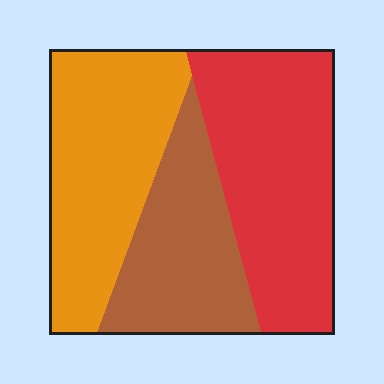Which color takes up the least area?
Brown, at roughly 25%.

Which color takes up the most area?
Red, at roughly 40%.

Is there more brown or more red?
Red.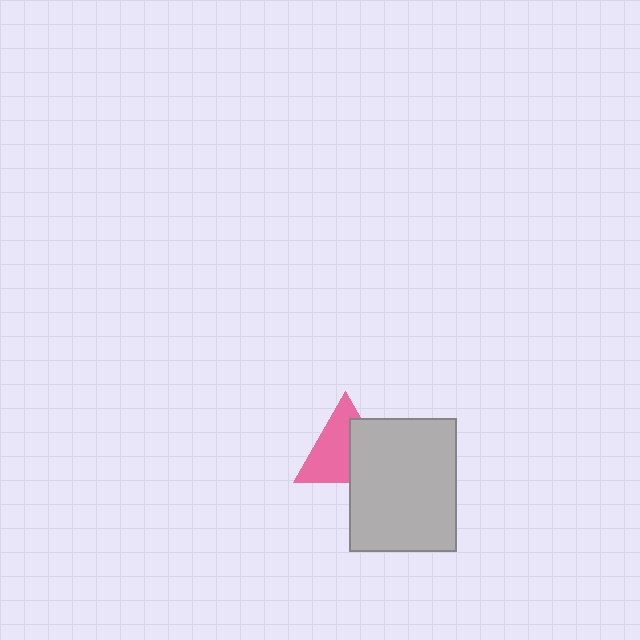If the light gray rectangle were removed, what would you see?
You would see the complete pink triangle.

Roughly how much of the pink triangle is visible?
About half of it is visible (roughly 60%).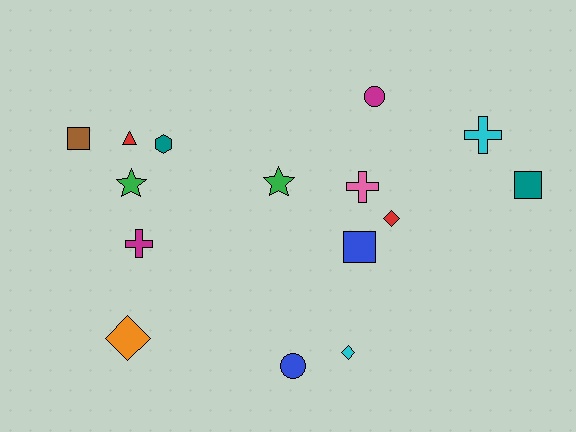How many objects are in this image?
There are 15 objects.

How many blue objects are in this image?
There are 2 blue objects.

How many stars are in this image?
There are 2 stars.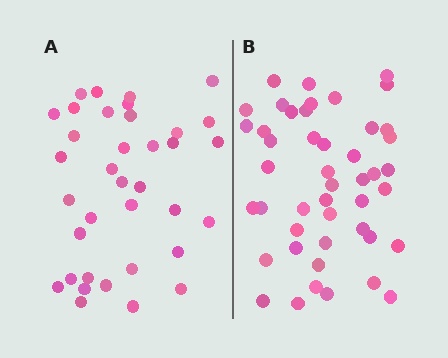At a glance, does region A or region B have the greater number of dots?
Region B (the right region) has more dots.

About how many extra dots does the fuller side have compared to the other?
Region B has roughly 10 or so more dots than region A.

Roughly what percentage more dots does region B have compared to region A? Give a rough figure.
About 30% more.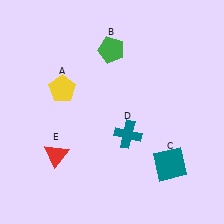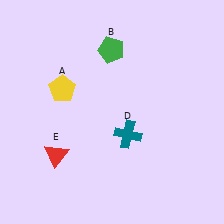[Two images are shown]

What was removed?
The teal square (C) was removed in Image 2.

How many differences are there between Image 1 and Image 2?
There is 1 difference between the two images.